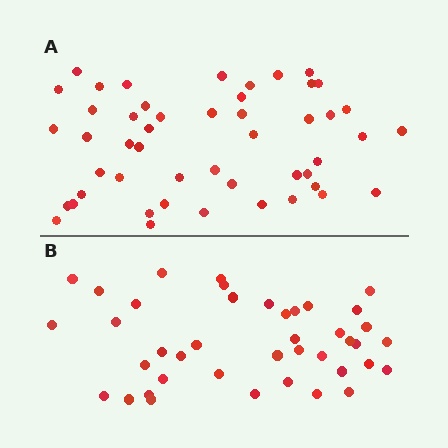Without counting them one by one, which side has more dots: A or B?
Region A (the top region) has more dots.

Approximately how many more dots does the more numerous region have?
Region A has roughly 8 or so more dots than region B.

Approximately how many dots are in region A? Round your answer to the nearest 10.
About 50 dots. (The exact count is 49, which rounds to 50.)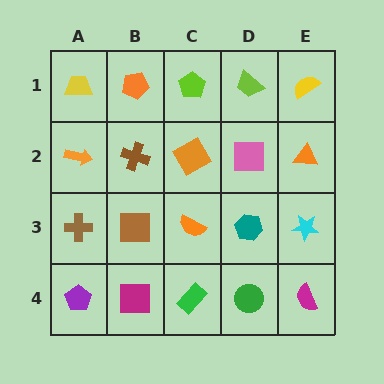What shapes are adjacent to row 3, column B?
A brown cross (row 2, column B), a magenta square (row 4, column B), a brown cross (row 3, column A), an orange semicircle (row 3, column C).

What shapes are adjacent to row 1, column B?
A brown cross (row 2, column B), a yellow trapezoid (row 1, column A), a lime pentagon (row 1, column C).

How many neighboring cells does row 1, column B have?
3.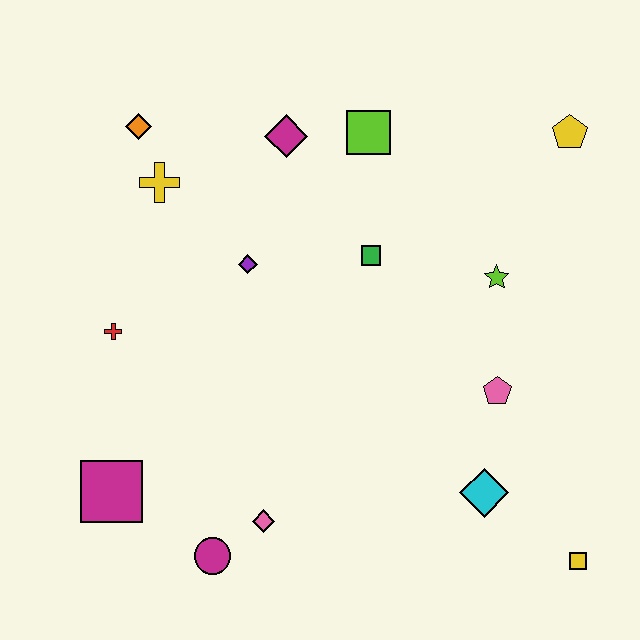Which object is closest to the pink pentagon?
The cyan diamond is closest to the pink pentagon.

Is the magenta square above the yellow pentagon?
No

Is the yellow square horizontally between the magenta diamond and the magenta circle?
No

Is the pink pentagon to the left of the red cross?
No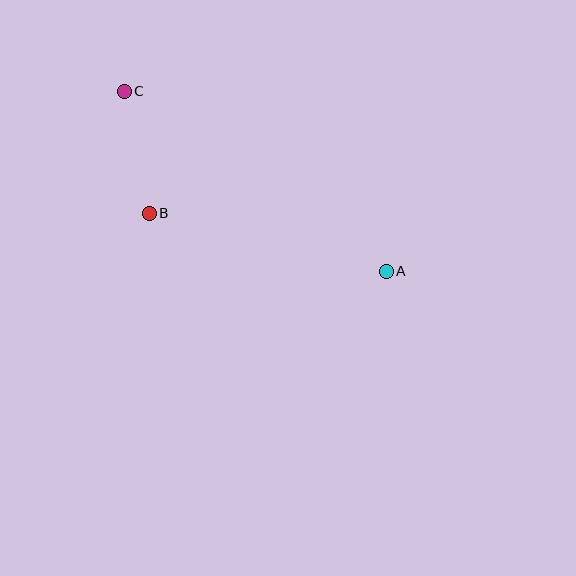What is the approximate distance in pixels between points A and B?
The distance between A and B is approximately 244 pixels.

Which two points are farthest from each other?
Points A and C are farthest from each other.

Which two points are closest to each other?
Points B and C are closest to each other.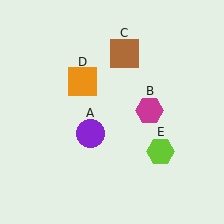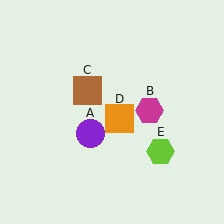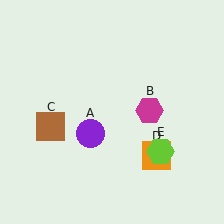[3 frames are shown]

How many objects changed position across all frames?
2 objects changed position: brown square (object C), orange square (object D).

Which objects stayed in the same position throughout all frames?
Purple circle (object A) and magenta hexagon (object B) and lime hexagon (object E) remained stationary.